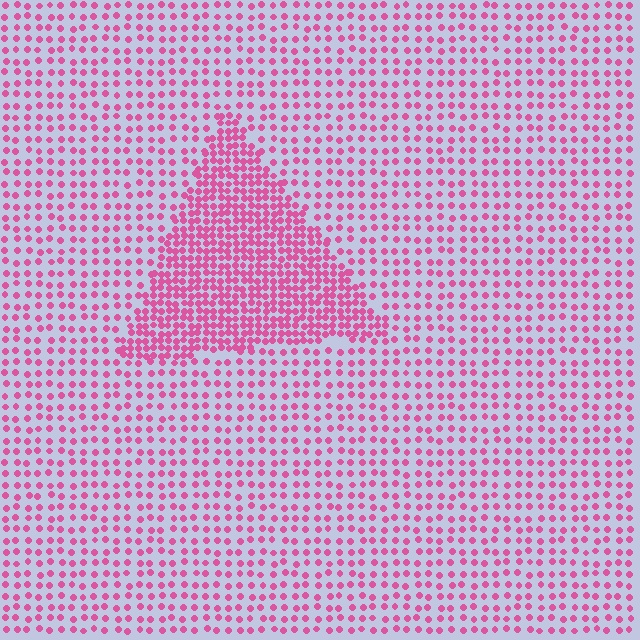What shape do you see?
I see a triangle.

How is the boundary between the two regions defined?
The boundary is defined by a change in element density (approximately 2.2x ratio). All elements are the same color, size, and shape.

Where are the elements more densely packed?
The elements are more densely packed inside the triangle boundary.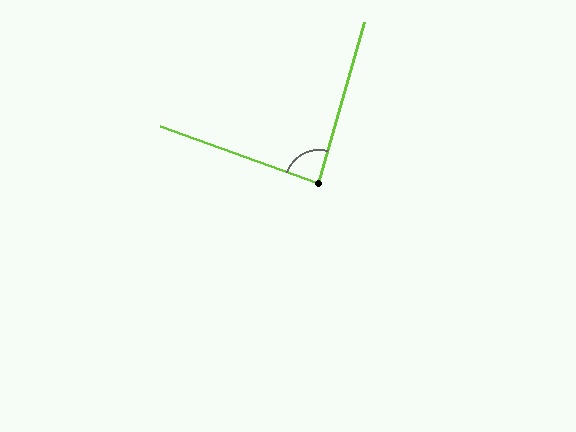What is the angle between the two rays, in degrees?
Approximately 86 degrees.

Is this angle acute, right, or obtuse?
It is approximately a right angle.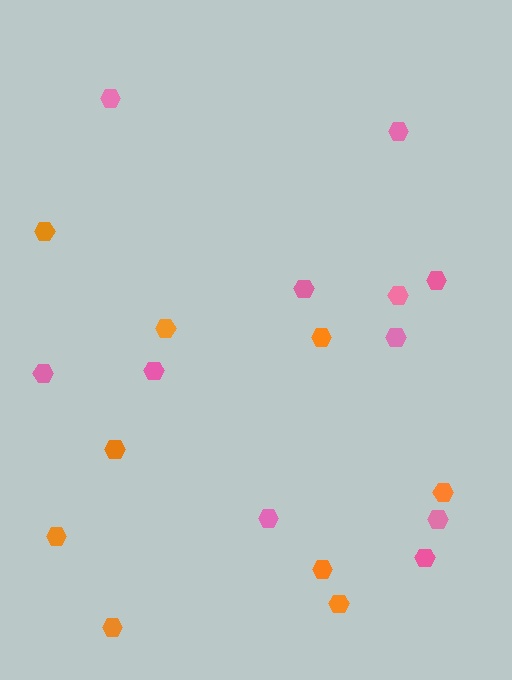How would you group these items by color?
There are 2 groups: one group of pink hexagons (11) and one group of orange hexagons (9).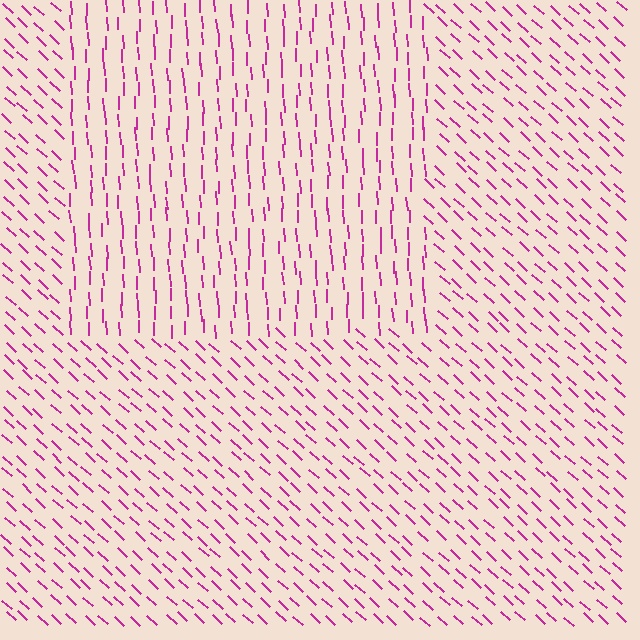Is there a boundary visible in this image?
Yes, there is a texture boundary formed by a change in line orientation.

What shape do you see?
I see a rectangle.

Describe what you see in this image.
The image is filled with small magenta line segments. A rectangle region in the image has lines oriented differently from the surrounding lines, creating a visible texture boundary.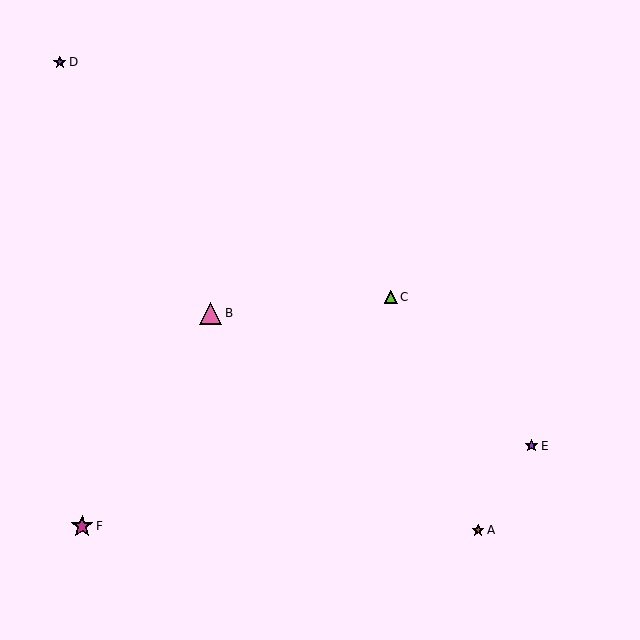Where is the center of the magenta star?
The center of the magenta star is at (82, 526).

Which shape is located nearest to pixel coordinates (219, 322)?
The pink triangle (labeled B) at (211, 313) is nearest to that location.